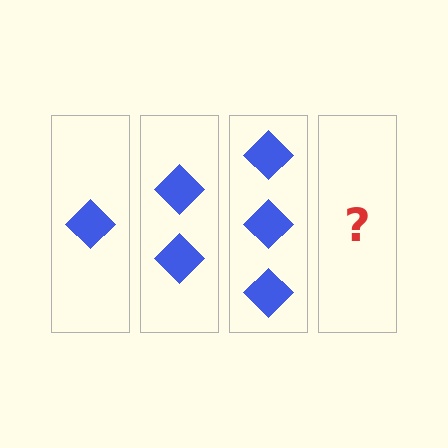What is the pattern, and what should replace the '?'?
The pattern is that each step adds one more diamond. The '?' should be 4 diamonds.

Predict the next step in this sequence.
The next step is 4 diamonds.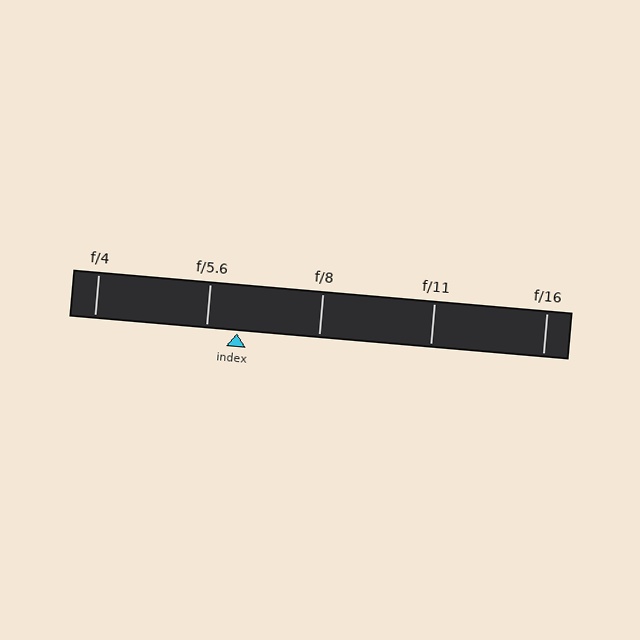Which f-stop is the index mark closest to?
The index mark is closest to f/5.6.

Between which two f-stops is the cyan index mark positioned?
The index mark is between f/5.6 and f/8.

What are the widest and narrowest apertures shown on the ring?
The widest aperture shown is f/4 and the narrowest is f/16.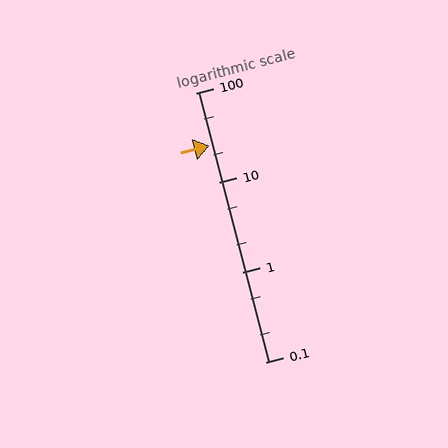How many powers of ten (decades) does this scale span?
The scale spans 3 decades, from 0.1 to 100.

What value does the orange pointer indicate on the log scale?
The pointer indicates approximately 26.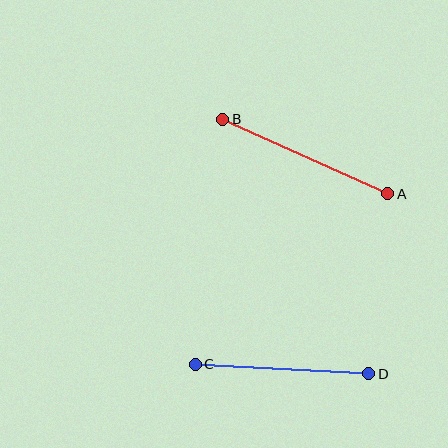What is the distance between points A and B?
The distance is approximately 181 pixels.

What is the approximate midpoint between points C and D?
The midpoint is at approximately (282, 369) pixels.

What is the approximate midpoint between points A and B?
The midpoint is at approximately (305, 156) pixels.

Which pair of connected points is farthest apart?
Points A and B are farthest apart.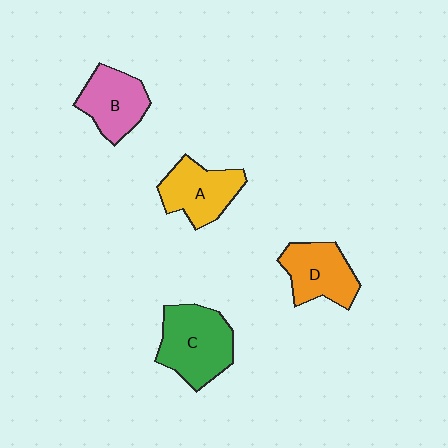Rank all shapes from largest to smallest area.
From largest to smallest: C (green), A (yellow), D (orange), B (pink).